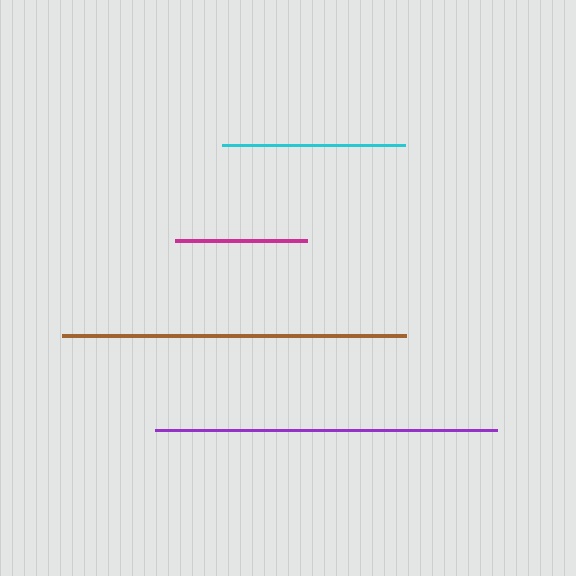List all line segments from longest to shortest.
From longest to shortest: brown, purple, cyan, magenta.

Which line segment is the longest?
The brown line is the longest at approximately 345 pixels.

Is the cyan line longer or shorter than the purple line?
The purple line is longer than the cyan line.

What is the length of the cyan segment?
The cyan segment is approximately 183 pixels long.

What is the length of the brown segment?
The brown segment is approximately 345 pixels long.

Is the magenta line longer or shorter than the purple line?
The purple line is longer than the magenta line.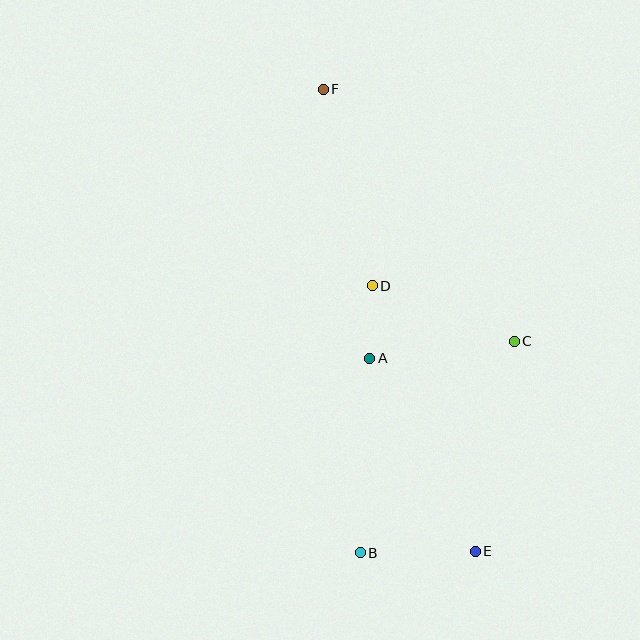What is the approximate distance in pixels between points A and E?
The distance between A and E is approximately 220 pixels.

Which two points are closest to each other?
Points A and D are closest to each other.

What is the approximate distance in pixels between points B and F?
The distance between B and F is approximately 465 pixels.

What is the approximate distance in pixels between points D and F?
The distance between D and F is approximately 202 pixels.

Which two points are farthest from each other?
Points E and F are farthest from each other.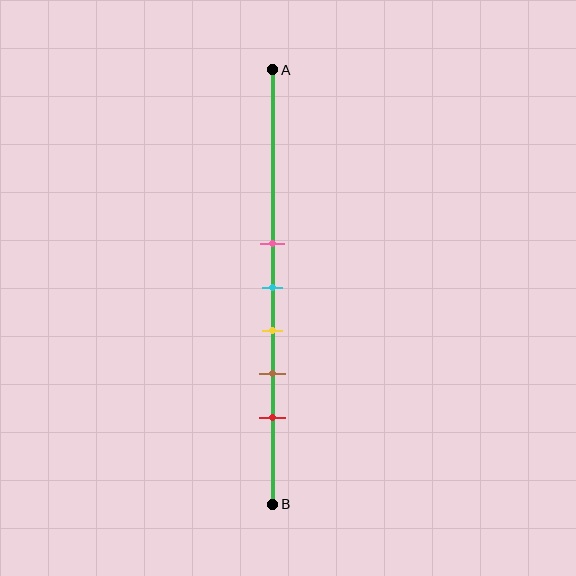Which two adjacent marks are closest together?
The pink and cyan marks are the closest adjacent pair.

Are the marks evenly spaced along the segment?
Yes, the marks are approximately evenly spaced.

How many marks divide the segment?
There are 5 marks dividing the segment.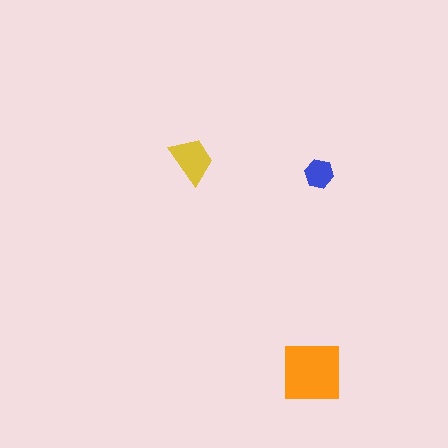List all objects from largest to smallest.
The orange square, the yellow trapezoid, the blue hexagon.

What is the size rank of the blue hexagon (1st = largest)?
3rd.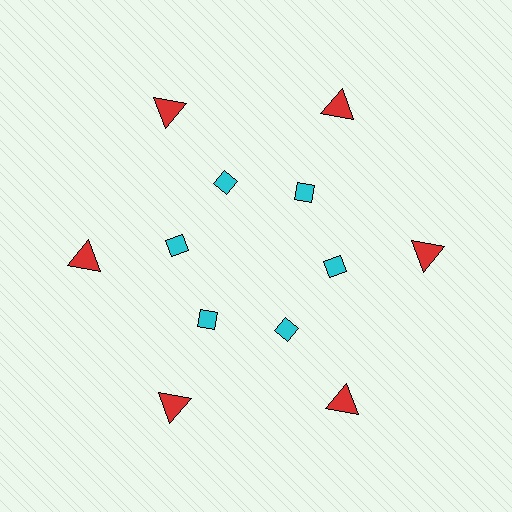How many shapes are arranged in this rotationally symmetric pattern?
There are 12 shapes, arranged in 6 groups of 2.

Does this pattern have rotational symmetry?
Yes, this pattern has 6-fold rotational symmetry. It looks the same after rotating 60 degrees around the center.